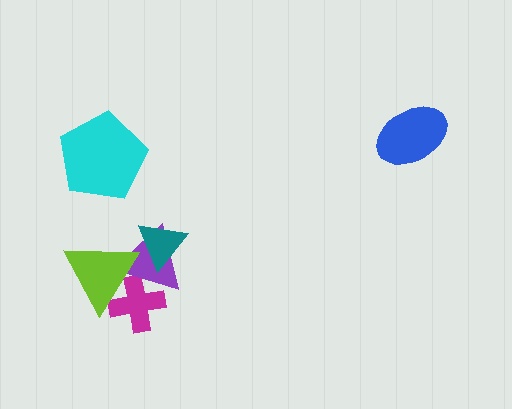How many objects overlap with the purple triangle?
3 objects overlap with the purple triangle.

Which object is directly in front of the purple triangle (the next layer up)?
The teal triangle is directly in front of the purple triangle.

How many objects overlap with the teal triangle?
1 object overlaps with the teal triangle.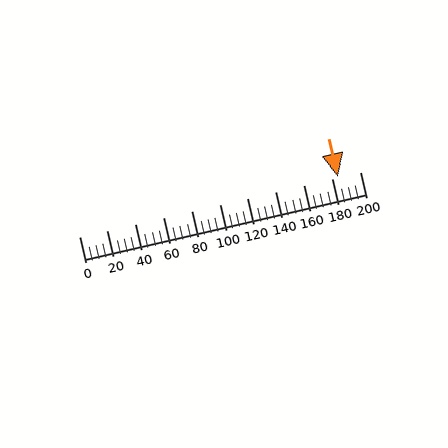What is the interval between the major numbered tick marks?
The major tick marks are spaced 20 units apart.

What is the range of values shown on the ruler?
The ruler shows values from 0 to 200.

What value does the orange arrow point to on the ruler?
The orange arrow points to approximately 184.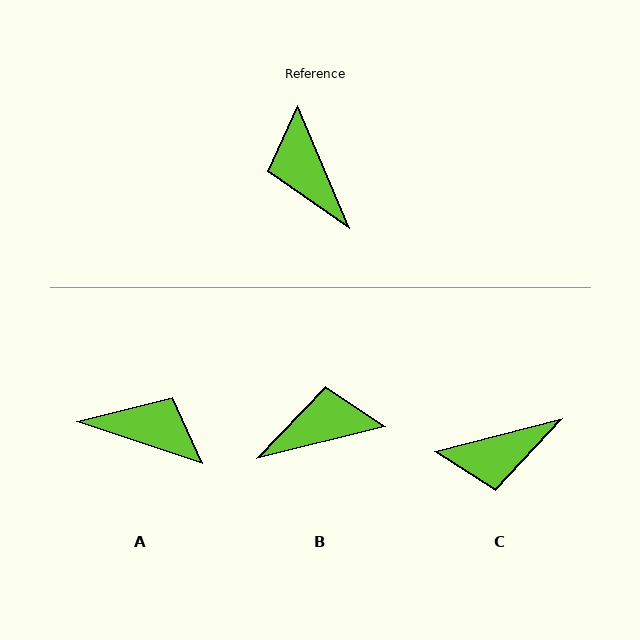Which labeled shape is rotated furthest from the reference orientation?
A, about 131 degrees away.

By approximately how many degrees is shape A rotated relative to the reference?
Approximately 131 degrees clockwise.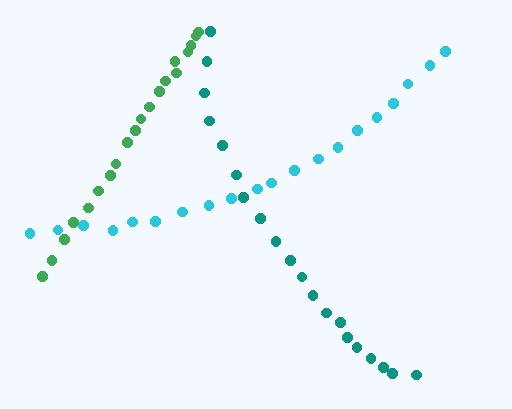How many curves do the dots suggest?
There are 3 distinct paths.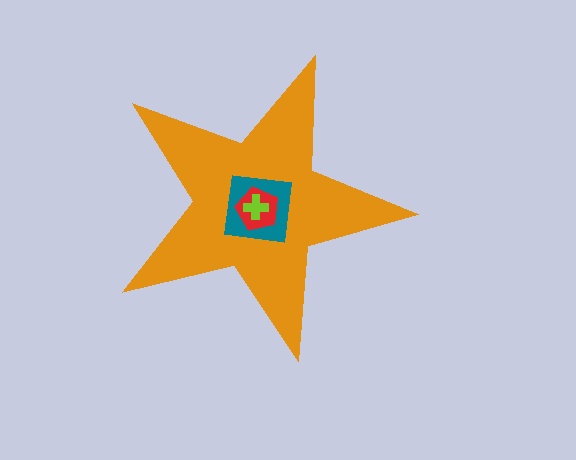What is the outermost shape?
The orange star.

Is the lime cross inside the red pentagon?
Yes.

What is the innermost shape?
The lime cross.